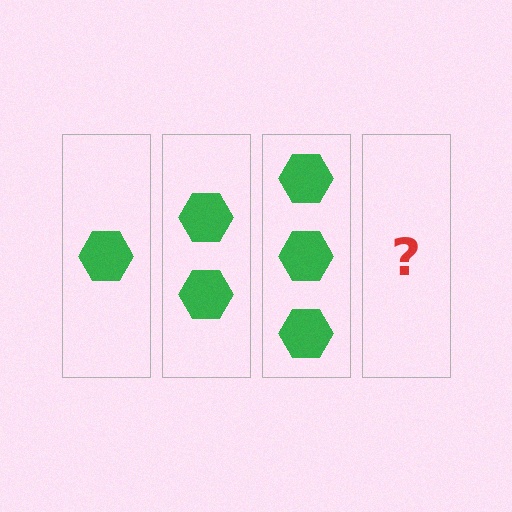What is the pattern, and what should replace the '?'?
The pattern is that each step adds one more hexagon. The '?' should be 4 hexagons.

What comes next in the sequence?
The next element should be 4 hexagons.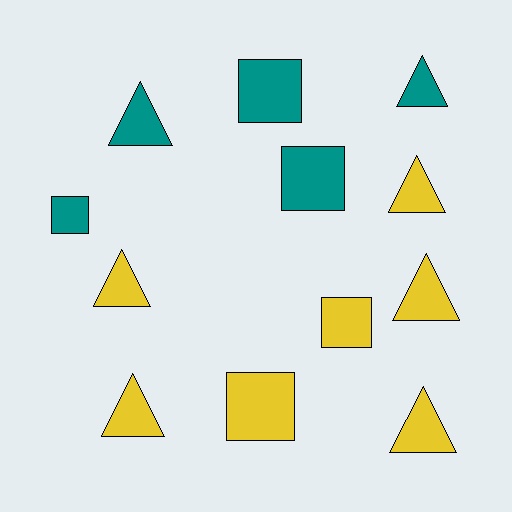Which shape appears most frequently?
Triangle, with 7 objects.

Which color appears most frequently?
Yellow, with 7 objects.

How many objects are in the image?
There are 12 objects.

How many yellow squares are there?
There are 2 yellow squares.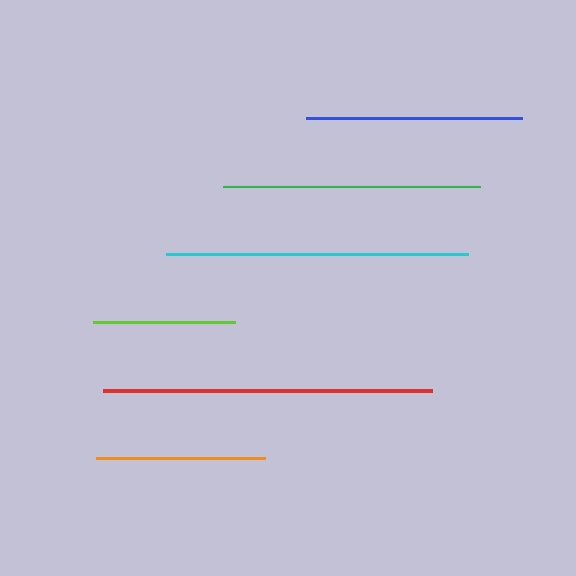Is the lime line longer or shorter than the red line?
The red line is longer than the lime line.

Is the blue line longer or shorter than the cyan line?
The cyan line is longer than the blue line.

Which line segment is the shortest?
The lime line is the shortest at approximately 141 pixels.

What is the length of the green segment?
The green segment is approximately 257 pixels long.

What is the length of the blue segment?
The blue segment is approximately 215 pixels long.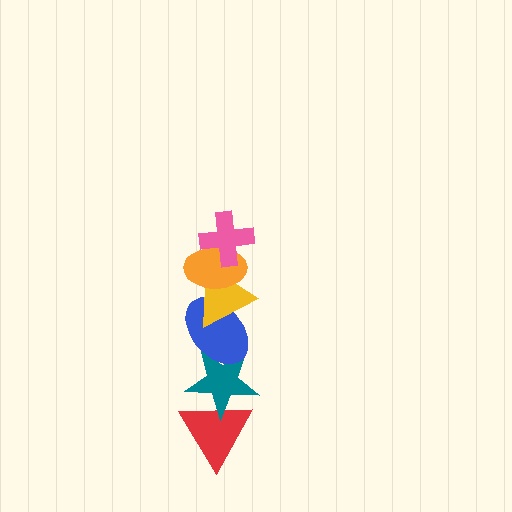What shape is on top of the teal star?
The blue ellipse is on top of the teal star.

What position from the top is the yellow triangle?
The yellow triangle is 3rd from the top.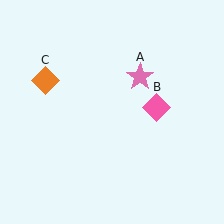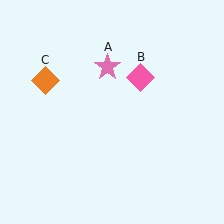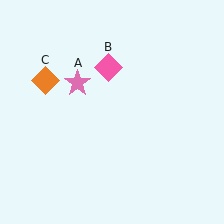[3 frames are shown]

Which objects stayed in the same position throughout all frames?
Orange diamond (object C) remained stationary.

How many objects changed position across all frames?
2 objects changed position: pink star (object A), pink diamond (object B).